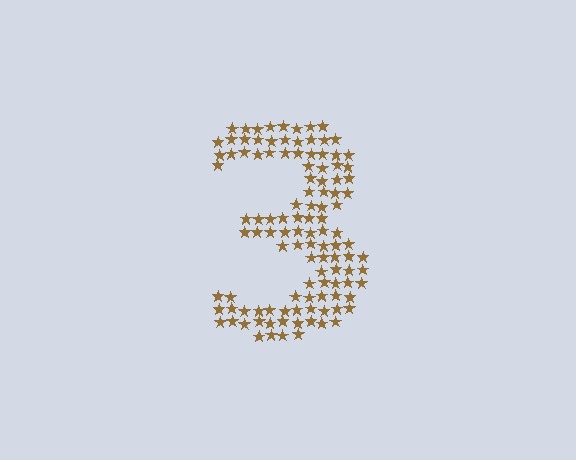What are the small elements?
The small elements are stars.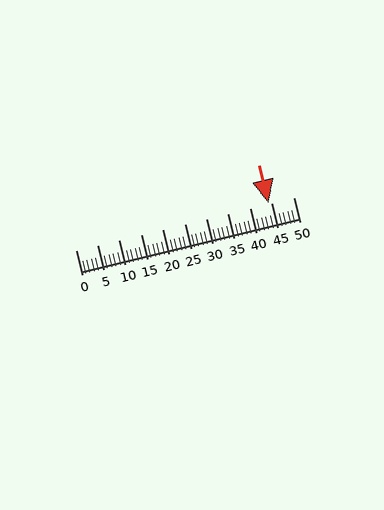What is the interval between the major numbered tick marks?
The major tick marks are spaced 5 units apart.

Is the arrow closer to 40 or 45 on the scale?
The arrow is closer to 45.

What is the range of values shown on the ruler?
The ruler shows values from 0 to 50.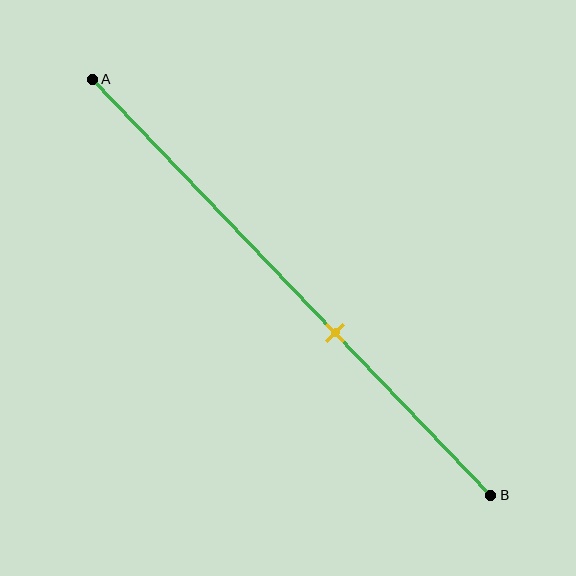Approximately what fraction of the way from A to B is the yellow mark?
The yellow mark is approximately 60% of the way from A to B.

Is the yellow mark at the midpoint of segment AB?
No, the mark is at about 60% from A, not at the 50% midpoint.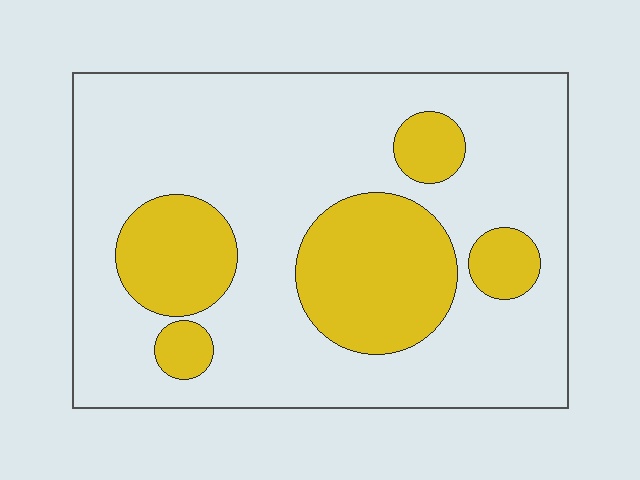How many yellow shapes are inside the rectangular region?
5.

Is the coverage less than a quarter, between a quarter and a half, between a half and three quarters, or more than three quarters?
Between a quarter and a half.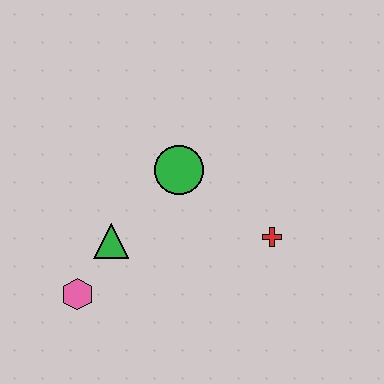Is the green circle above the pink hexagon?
Yes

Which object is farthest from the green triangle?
The red cross is farthest from the green triangle.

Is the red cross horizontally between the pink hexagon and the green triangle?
No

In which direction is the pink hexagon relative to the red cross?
The pink hexagon is to the left of the red cross.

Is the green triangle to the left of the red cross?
Yes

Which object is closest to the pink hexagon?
The green triangle is closest to the pink hexagon.